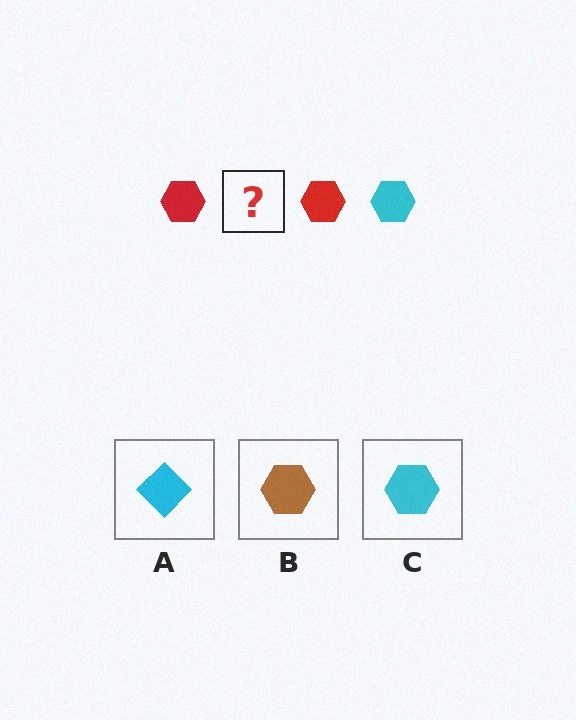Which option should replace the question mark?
Option C.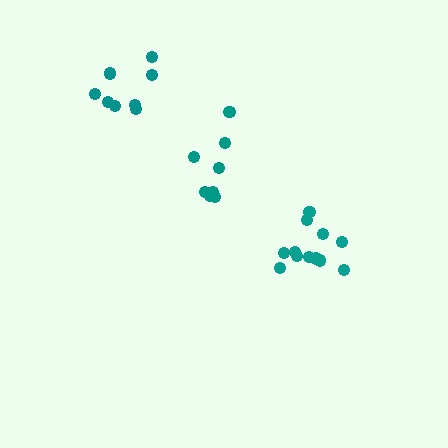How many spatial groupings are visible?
There are 3 spatial groupings.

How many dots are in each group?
Group 1: 8 dots, Group 2: 12 dots, Group 3: 8 dots (28 total).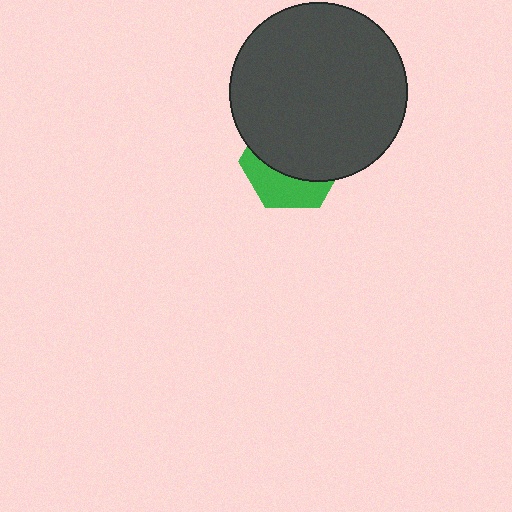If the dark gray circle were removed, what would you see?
You would see the complete green hexagon.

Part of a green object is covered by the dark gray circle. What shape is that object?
It is a hexagon.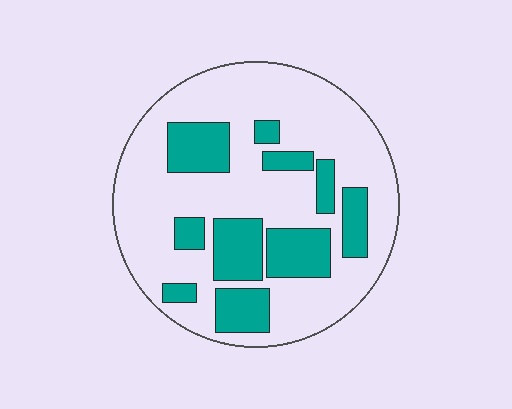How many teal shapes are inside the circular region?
10.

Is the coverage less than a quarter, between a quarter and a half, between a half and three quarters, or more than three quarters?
Between a quarter and a half.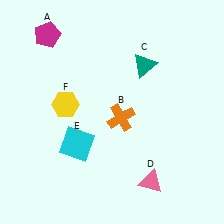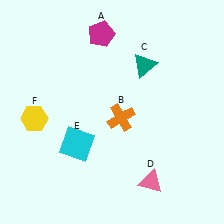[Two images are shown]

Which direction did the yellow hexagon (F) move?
The yellow hexagon (F) moved left.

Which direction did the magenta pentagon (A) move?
The magenta pentagon (A) moved right.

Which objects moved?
The objects that moved are: the magenta pentagon (A), the yellow hexagon (F).